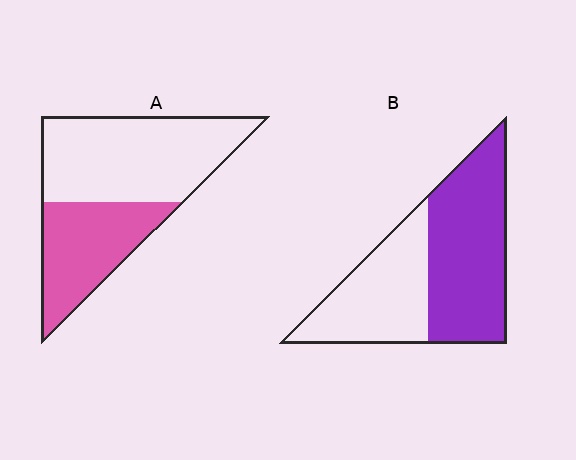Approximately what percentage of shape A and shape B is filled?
A is approximately 40% and B is approximately 55%.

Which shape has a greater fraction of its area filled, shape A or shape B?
Shape B.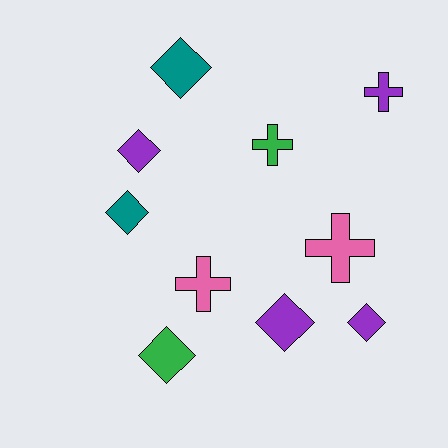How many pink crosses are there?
There are 2 pink crosses.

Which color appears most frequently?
Purple, with 4 objects.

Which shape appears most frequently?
Diamond, with 6 objects.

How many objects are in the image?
There are 10 objects.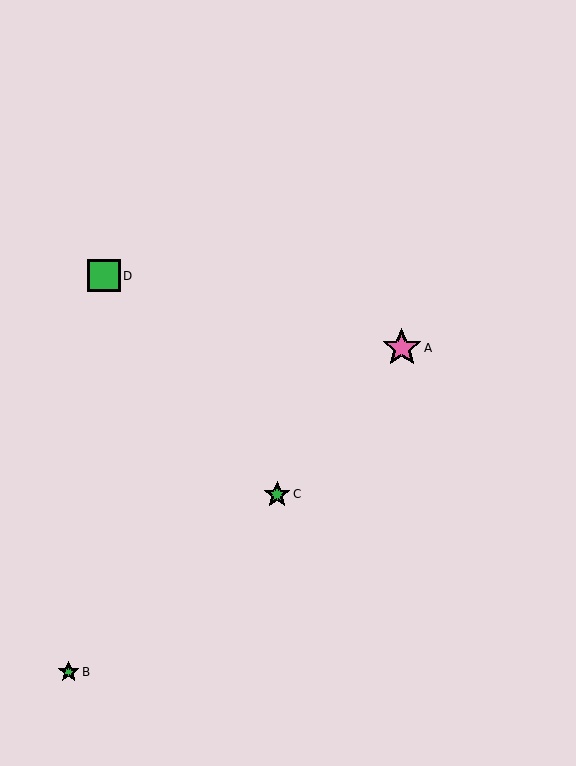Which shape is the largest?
The pink star (labeled A) is the largest.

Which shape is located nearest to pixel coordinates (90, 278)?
The green square (labeled D) at (104, 276) is nearest to that location.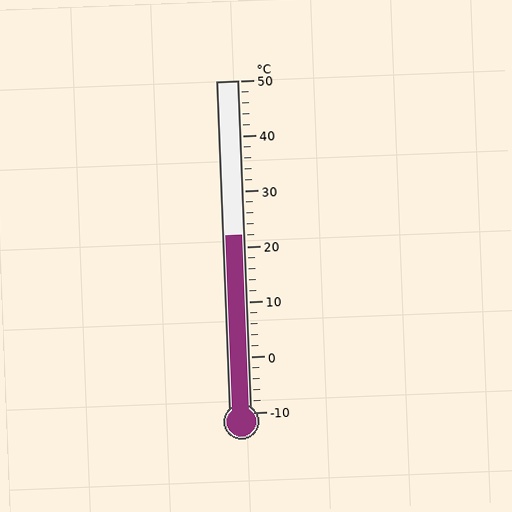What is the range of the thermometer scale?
The thermometer scale ranges from -10°C to 50°C.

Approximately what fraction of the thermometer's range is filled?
The thermometer is filled to approximately 55% of its range.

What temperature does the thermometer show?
The thermometer shows approximately 22°C.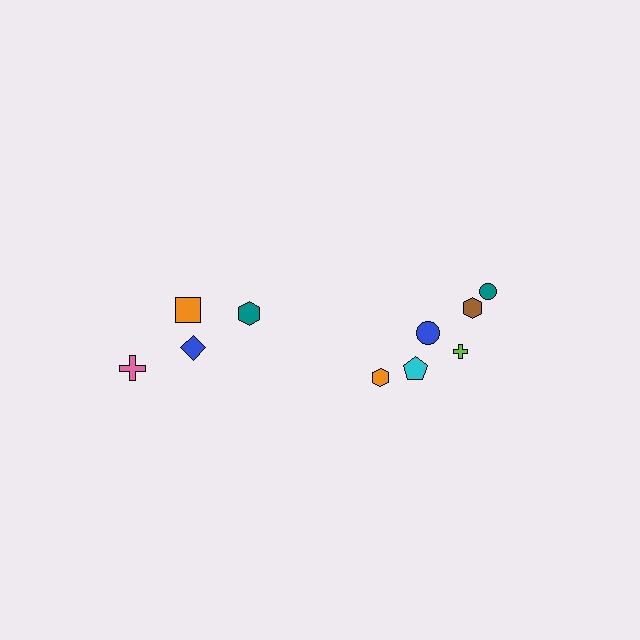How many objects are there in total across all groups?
There are 10 objects.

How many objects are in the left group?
There are 4 objects.